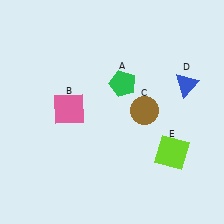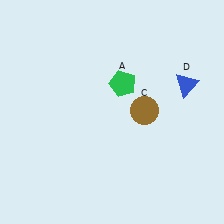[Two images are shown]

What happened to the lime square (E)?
The lime square (E) was removed in Image 2. It was in the bottom-right area of Image 1.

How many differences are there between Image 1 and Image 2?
There are 2 differences between the two images.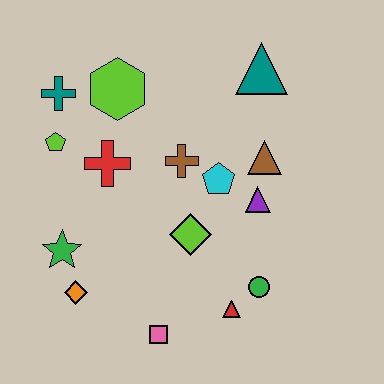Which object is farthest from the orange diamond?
The teal triangle is farthest from the orange diamond.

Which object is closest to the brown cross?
The cyan pentagon is closest to the brown cross.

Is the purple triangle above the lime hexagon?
No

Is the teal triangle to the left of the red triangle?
No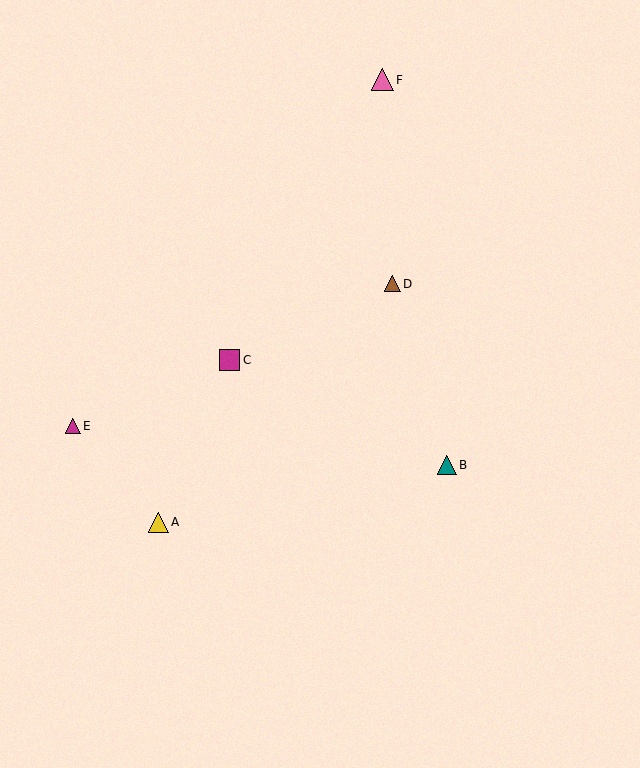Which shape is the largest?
The pink triangle (labeled F) is the largest.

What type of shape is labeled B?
Shape B is a teal triangle.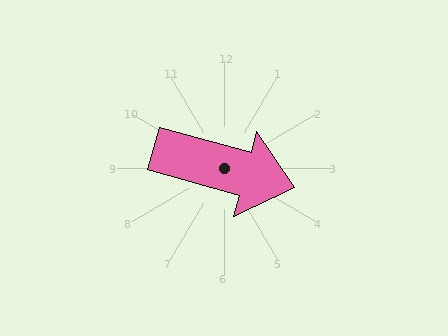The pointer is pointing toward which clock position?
Roughly 4 o'clock.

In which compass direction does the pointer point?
East.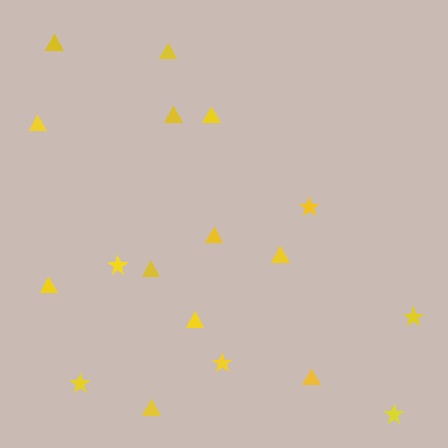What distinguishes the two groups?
There are 2 groups: one group of triangles (12) and one group of stars (6).